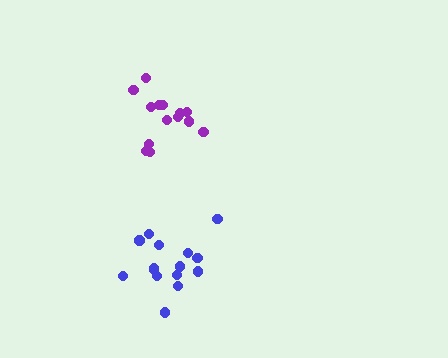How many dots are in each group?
Group 1: 14 dots, Group 2: 15 dots (29 total).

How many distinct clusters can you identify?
There are 2 distinct clusters.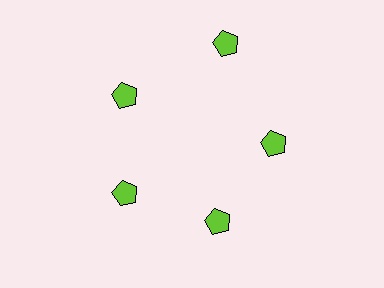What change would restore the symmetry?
The symmetry would be restored by moving it inward, back onto the ring so that all 5 pentagons sit at equal angles and equal distance from the center.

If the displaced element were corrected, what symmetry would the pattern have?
It would have 5-fold rotational symmetry — the pattern would map onto itself every 72 degrees.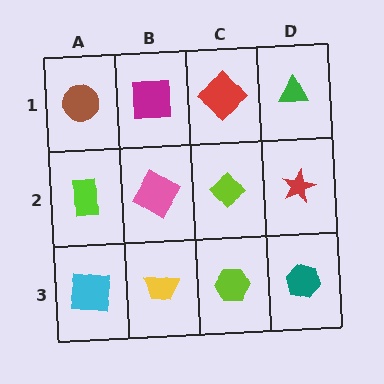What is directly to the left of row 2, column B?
A lime rectangle.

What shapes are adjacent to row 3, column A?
A lime rectangle (row 2, column A), a yellow trapezoid (row 3, column B).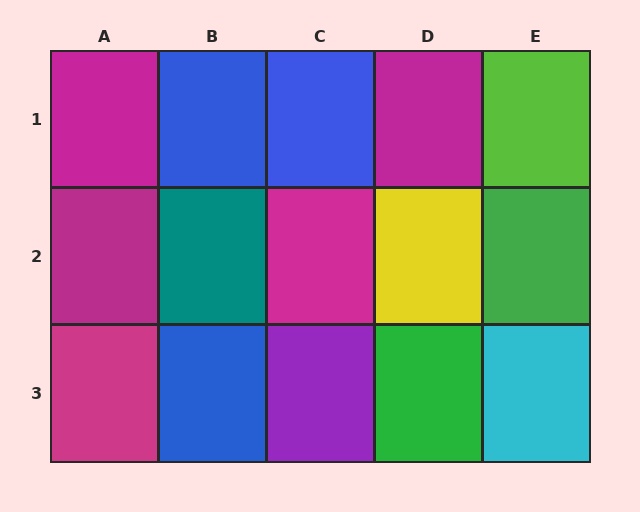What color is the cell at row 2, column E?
Green.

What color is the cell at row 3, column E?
Cyan.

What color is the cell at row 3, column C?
Purple.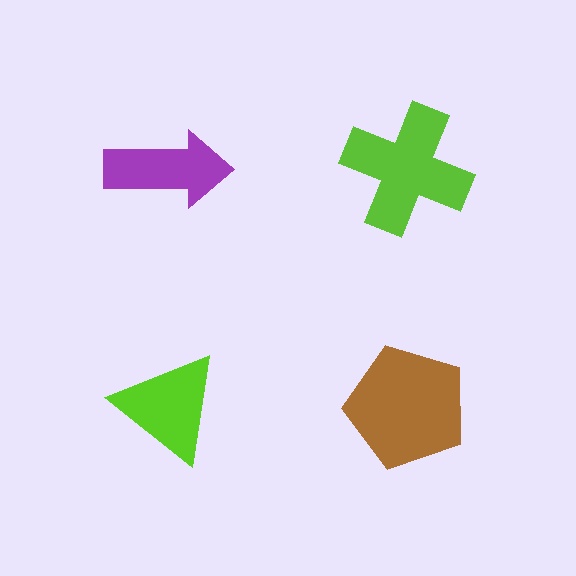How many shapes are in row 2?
2 shapes.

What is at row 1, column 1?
A purple arrow.